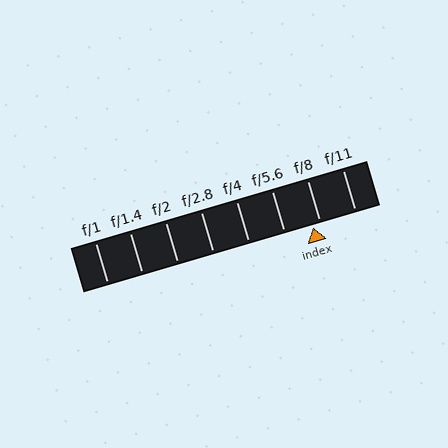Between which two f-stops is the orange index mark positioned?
The index mark is between f/5.6 and f/8.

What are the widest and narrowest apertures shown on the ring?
The widest aperture shown is f/1 and the narrowest is f/11.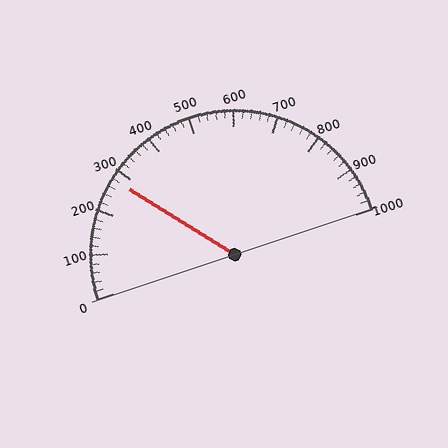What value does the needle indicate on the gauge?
The needle indicates approximately 280.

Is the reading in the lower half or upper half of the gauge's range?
The reading is in the lower half of the range (0 to 1000).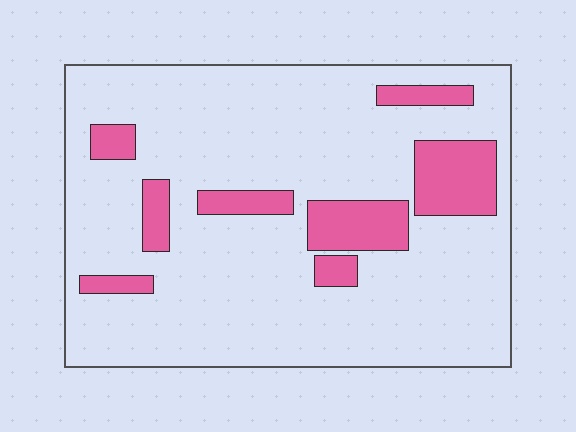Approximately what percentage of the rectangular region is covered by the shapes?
Approximately 15%.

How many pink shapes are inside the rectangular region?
8.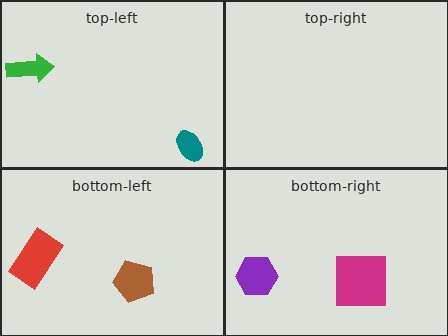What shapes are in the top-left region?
The green arrow, the teal ellipse.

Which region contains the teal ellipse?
The top-left region.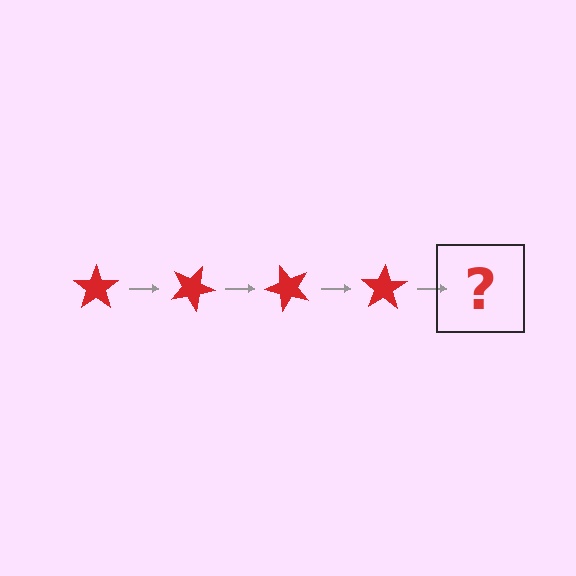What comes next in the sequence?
The next element should be a red star rotated 100 degrees.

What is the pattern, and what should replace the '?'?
The pattern is that the star rotates 25 degrees each step. The '?' should be a red star rotated 100 degrees.